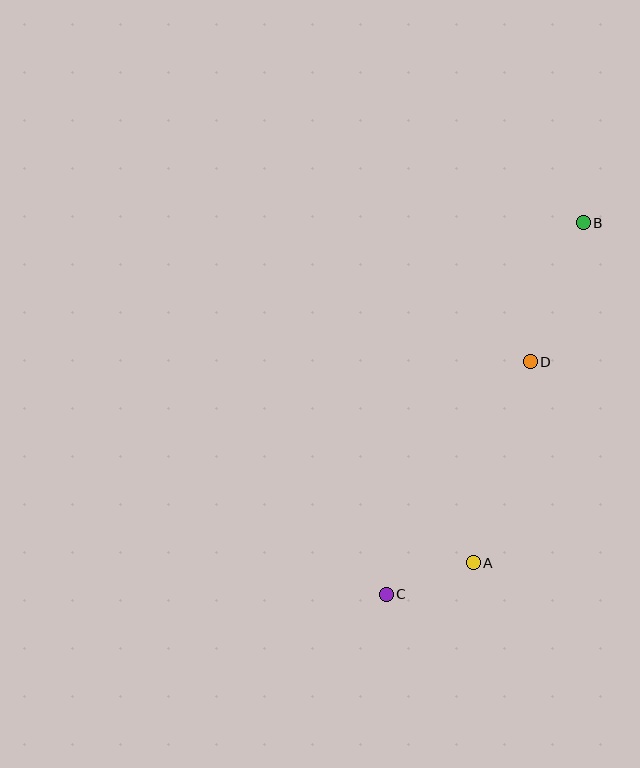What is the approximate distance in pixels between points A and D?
The distance between A and D is approximately 209 pixels.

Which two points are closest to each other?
Points A and C are closest to each other.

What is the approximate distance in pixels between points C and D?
The distance between C and D is approximately 274 pixels.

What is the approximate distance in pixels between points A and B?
The distance between A and B is approximately 358 pixels.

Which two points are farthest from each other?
Points B and C are farthest from each other.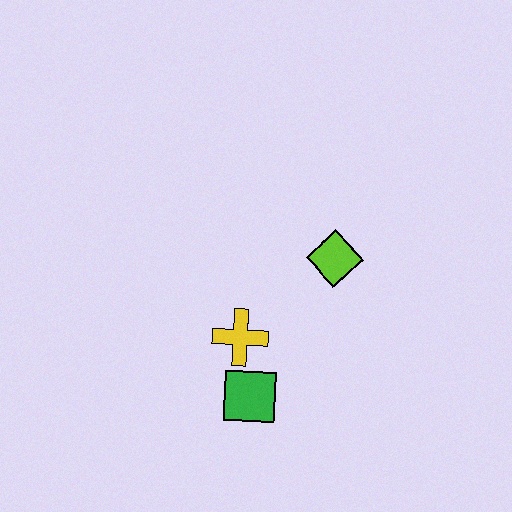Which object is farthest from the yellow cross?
The lime diamond is farthest from the yellow cross.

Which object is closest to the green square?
The yellow cross is closest to the green square.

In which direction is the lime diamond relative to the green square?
The lime diamond is above the green square.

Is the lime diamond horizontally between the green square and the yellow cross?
No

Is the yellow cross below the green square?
No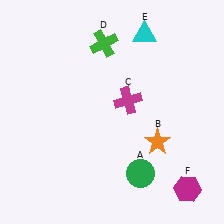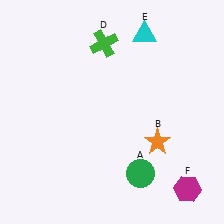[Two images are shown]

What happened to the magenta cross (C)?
The magenta cross (C) was removed in Image 2. It was in the top-right area of Image 1.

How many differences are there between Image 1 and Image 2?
There is 1 difference between the two images.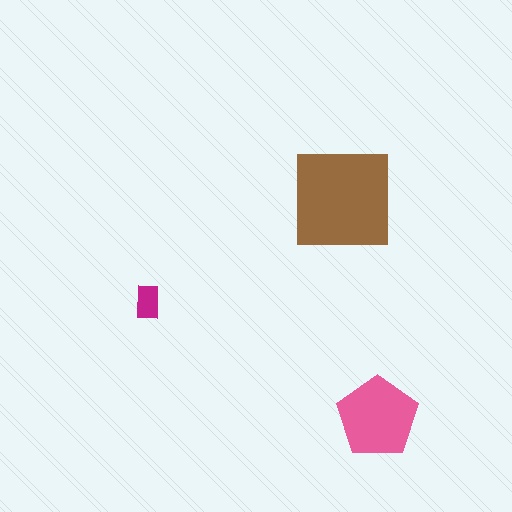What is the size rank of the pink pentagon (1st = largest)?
2nd.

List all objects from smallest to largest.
The magenta rectangle, the pink pentagon, the brown square.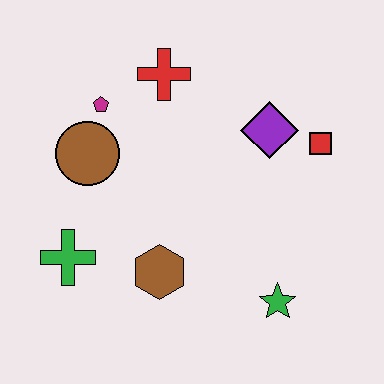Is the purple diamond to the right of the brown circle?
Yes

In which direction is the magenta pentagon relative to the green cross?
The magenta pentagon is above the green cross.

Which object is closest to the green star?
The brown hexagon is closest to the green star.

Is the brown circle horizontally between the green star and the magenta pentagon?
No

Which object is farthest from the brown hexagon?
The red square is farthest from the brown hexagon.